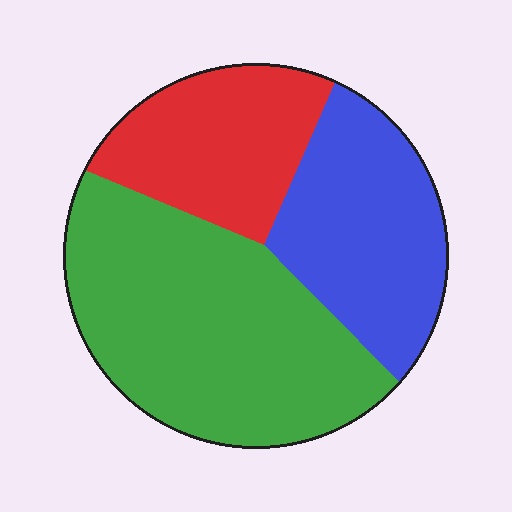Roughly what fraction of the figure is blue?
Blue takes up about one quarter (1/4) of the figure.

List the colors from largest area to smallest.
From largest to smallest: green, blue, red.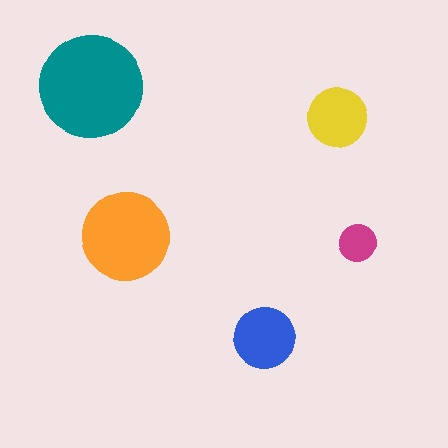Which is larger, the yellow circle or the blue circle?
The blue one.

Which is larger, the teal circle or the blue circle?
The teal one.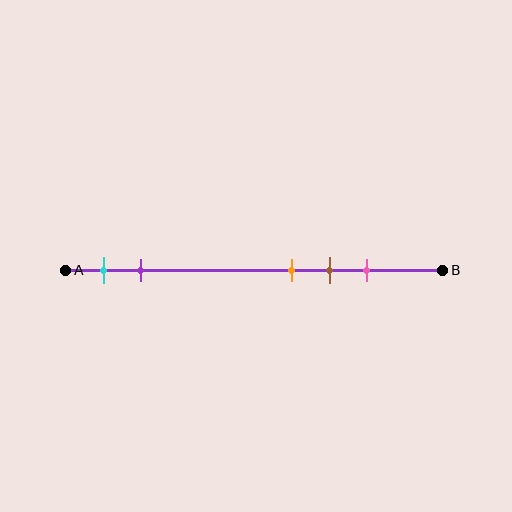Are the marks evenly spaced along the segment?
No, the marks are not evenly spaced.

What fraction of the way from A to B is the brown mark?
The brown mark is approximately 70% (0.7) of the way from A to B.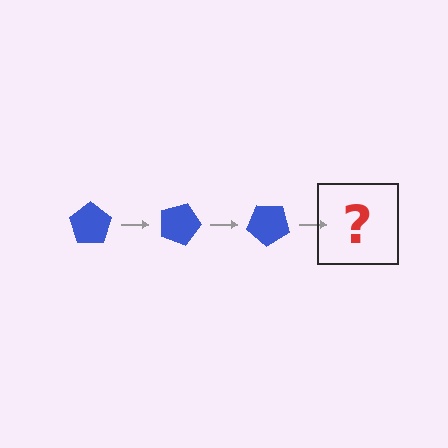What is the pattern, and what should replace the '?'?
The pattern is that the pentagon rotates 20 degrees each step. The '?' should be a blue pentagon rotated 60 degrees.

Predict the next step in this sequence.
The next step is a blue pentagon rotated 60 degrees.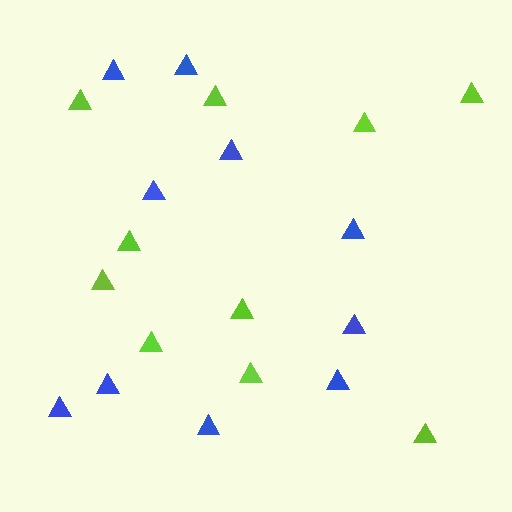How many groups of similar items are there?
There are 2 groups: one group of blue triangles (10) and one group of lime triangles (10).